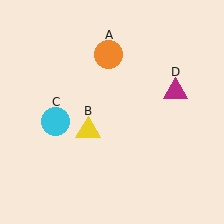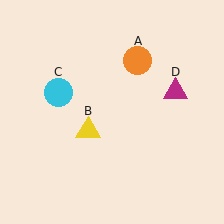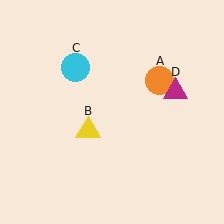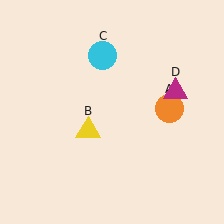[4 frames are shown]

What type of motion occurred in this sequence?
The orange circle (object A), cyan circle (object C) rotated clockwise around the center of the scene.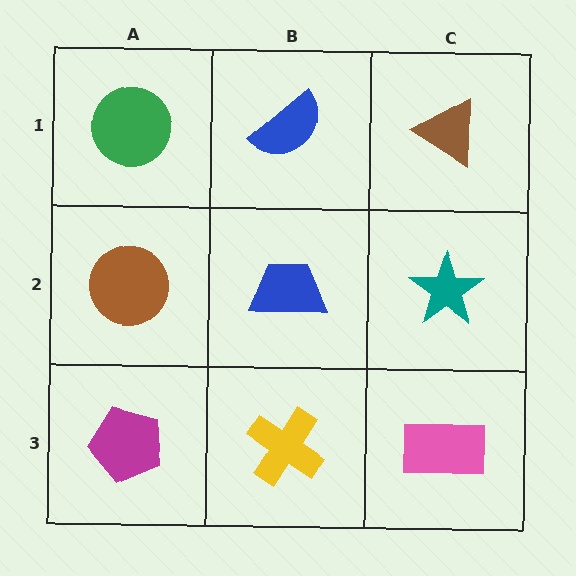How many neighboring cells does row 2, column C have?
3.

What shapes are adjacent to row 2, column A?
A green circle (row 1, column A), a magenta pentagon (row 3, column A), a blue trapezoid (row 2, column B).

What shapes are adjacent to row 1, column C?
A teal star (row 2, column C), a blue semicircle (row 1, column B).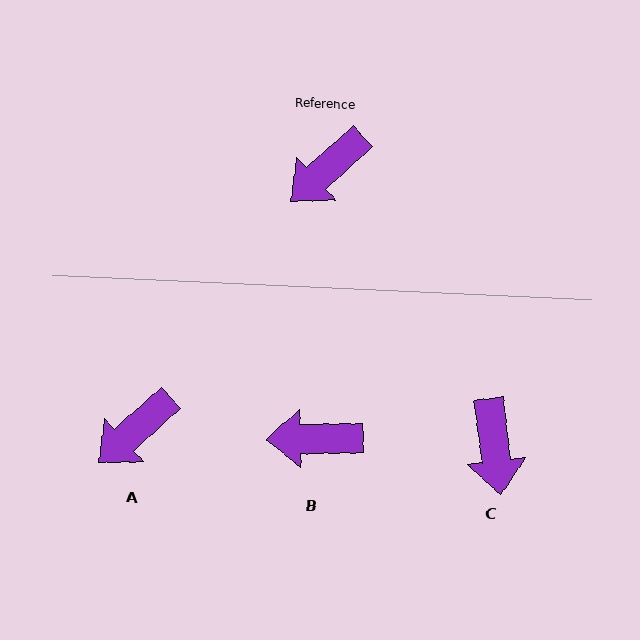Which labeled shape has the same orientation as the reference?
A.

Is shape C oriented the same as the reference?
No, it is off by about 55 degrees.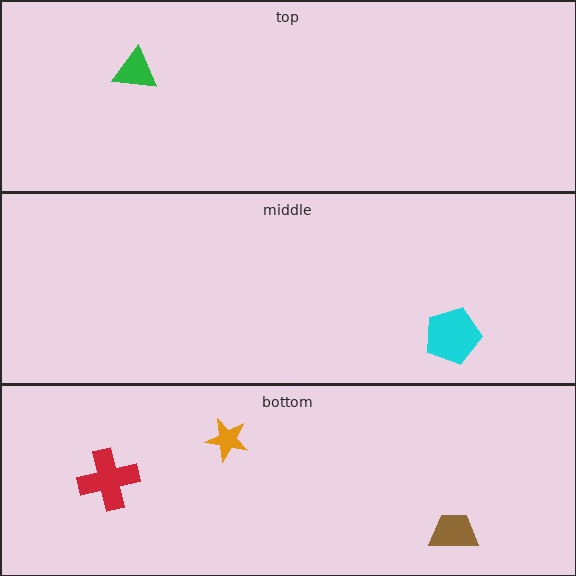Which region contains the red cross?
The bottom region.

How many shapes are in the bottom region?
3.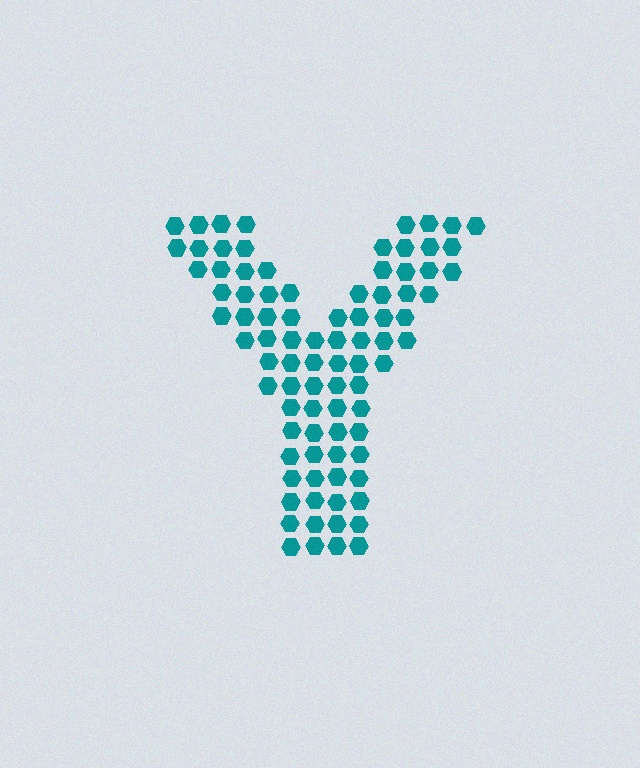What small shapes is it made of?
It is made of small hexagons.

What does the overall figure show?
The overall figure shows the letter Y.